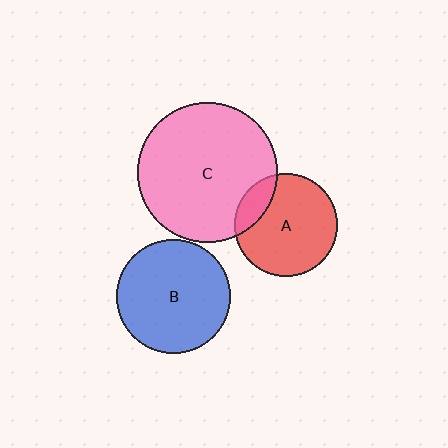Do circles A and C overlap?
Yes.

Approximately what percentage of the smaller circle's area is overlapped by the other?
Approximately 15%.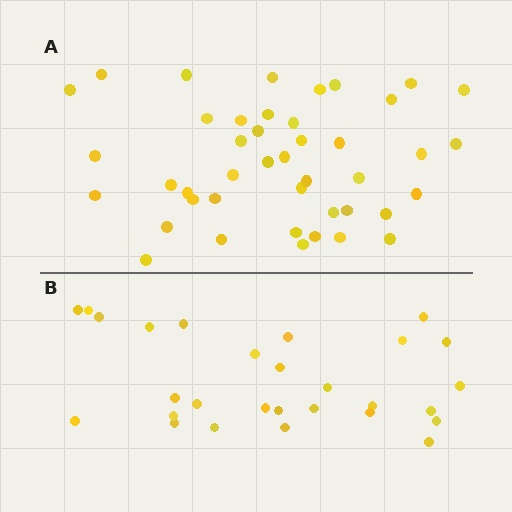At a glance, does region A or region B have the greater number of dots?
Region A (the top region) has more dots.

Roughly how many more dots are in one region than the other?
Region A has approximately 15 more dots than region B.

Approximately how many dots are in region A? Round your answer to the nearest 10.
About 40 dots. (The exact count is 43, which rounds to 40.)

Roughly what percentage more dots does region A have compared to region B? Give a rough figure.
About 55% more.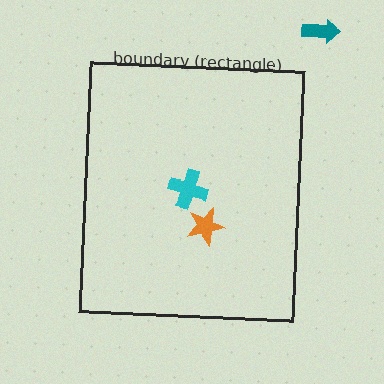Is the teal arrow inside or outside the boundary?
Outside.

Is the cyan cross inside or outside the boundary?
Inside.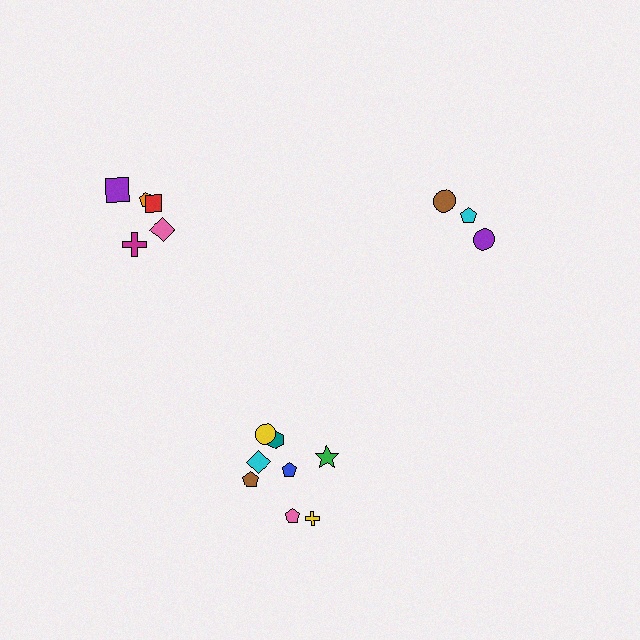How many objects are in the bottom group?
There are 8 objects.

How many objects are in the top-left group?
There are 5 objects.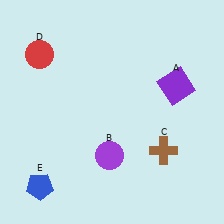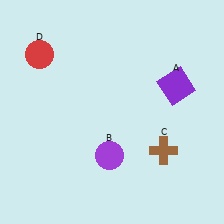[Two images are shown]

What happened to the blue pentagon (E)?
The blue pentagon (E) was removed in Image 2. It was in the bottom-left area of Image 1.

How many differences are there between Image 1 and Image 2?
There is 1 difference between the two images.